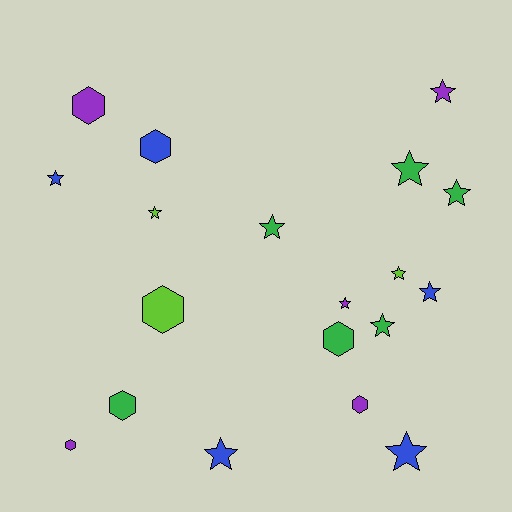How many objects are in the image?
There are 19 objects.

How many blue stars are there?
There are 4 blue stars.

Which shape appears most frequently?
Star, with 12 objects.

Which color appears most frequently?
Green, with 6 objects.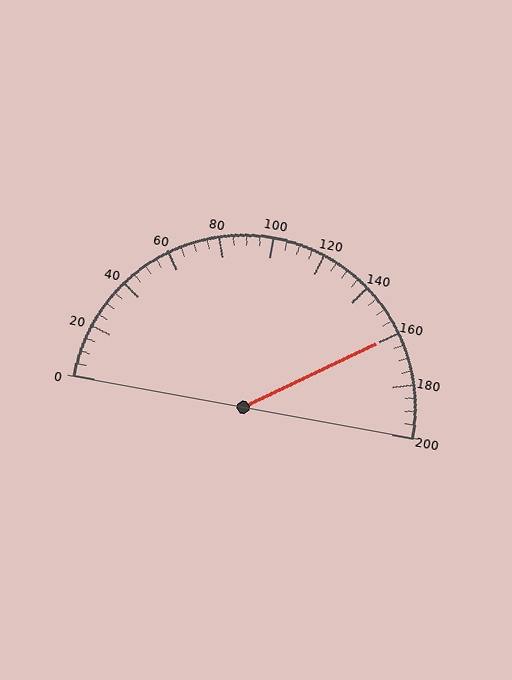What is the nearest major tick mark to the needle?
The nearest major tick mark is 160.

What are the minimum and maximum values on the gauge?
The gauge ranges from 0 to 200.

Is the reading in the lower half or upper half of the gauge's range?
The reading is in the upper half of the range (0 to 200).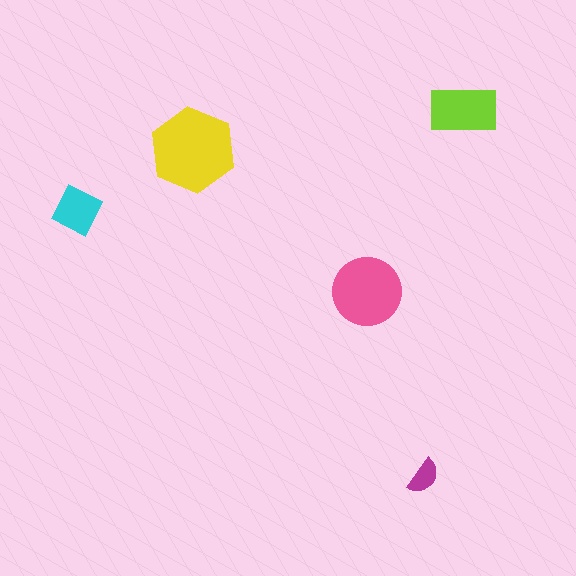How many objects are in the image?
There are 5 objects in the image.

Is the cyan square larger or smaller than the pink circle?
Smaller.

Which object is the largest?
The yellow hexagon.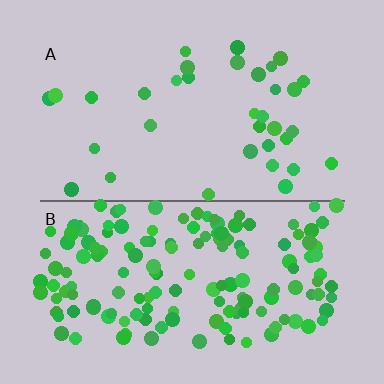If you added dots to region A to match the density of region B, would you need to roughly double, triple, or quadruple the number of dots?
Approximately quadruple.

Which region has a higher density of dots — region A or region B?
B (the bottom).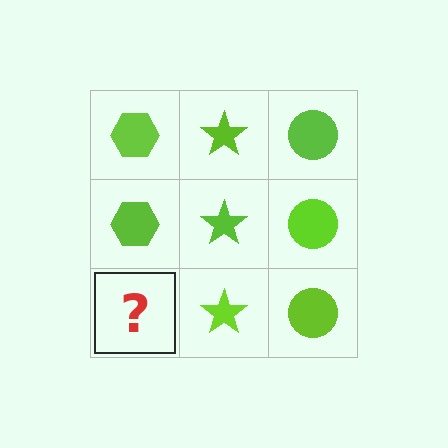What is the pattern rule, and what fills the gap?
The rule is that each column has a consistent shape. The gap should be filled with a lime hexagon.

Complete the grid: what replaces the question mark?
The question mark should be replaced with a lime hexagon.